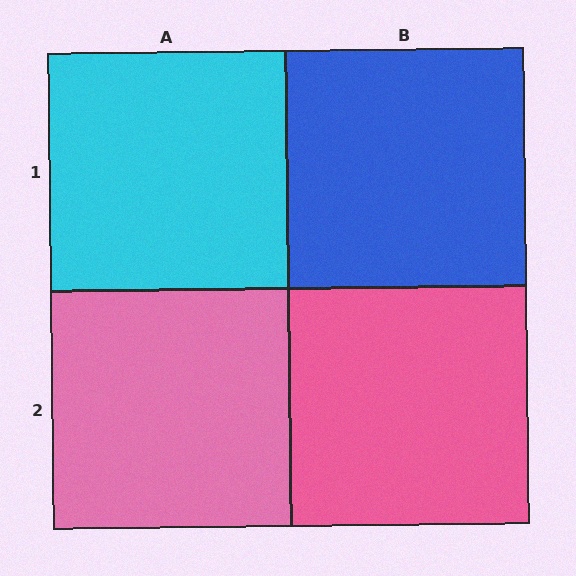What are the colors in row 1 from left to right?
Cyan, blue.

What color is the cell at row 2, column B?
Pink.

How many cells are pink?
2 cells are pink.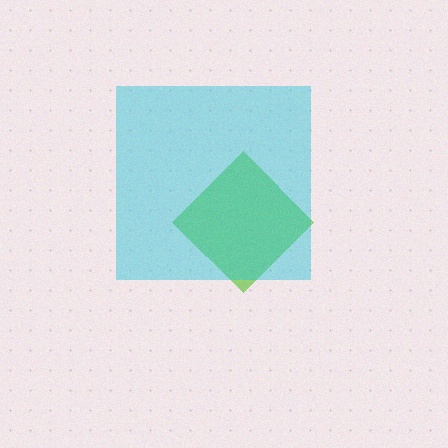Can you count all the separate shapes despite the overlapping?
Yes, there are 2 separate shapes.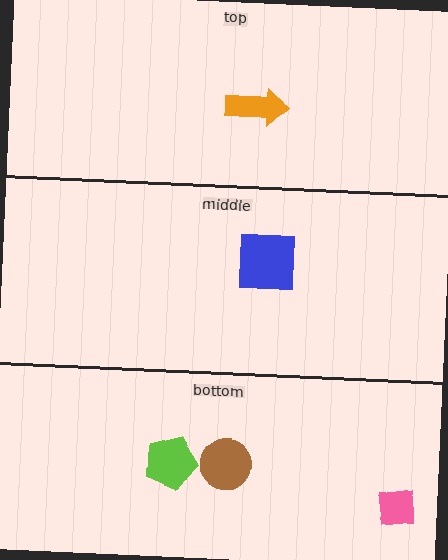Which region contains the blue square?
The middle region.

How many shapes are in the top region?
1.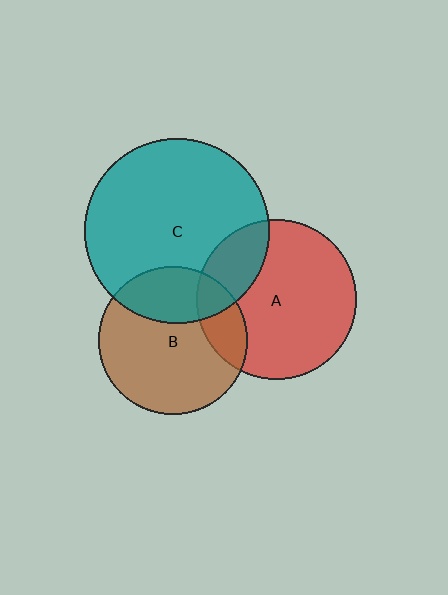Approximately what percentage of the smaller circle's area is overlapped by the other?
Approximately 20%.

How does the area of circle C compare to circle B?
Approximately 1.5 times.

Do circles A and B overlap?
Yes.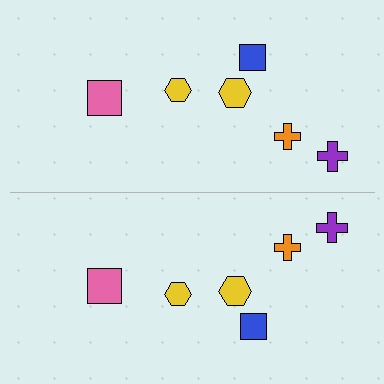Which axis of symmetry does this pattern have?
The pattern has a horizontal axis of symmetry running through the center of the image.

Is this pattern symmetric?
Yes, this pattern has bilateral (reflection) symmetry.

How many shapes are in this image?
There are 12 shapes in this image.